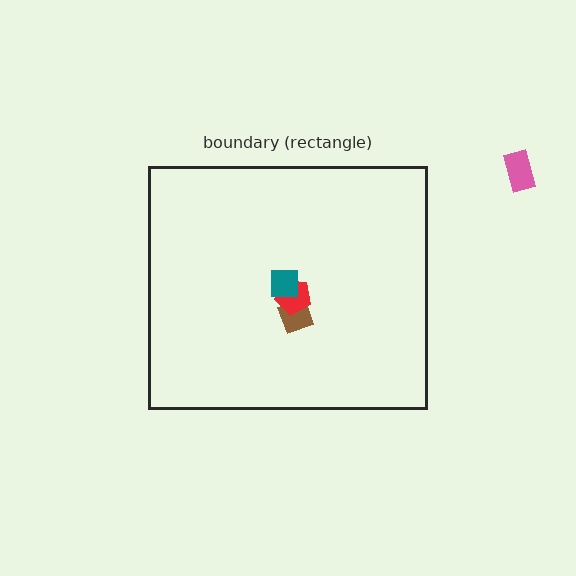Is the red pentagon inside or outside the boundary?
Inside.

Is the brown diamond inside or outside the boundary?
Inside.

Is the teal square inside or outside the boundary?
Inside.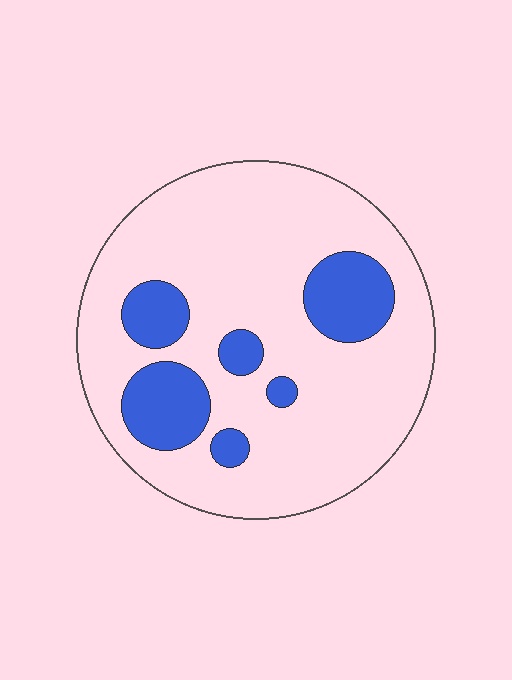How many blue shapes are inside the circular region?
6.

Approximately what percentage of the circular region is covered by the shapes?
Approximately 20%.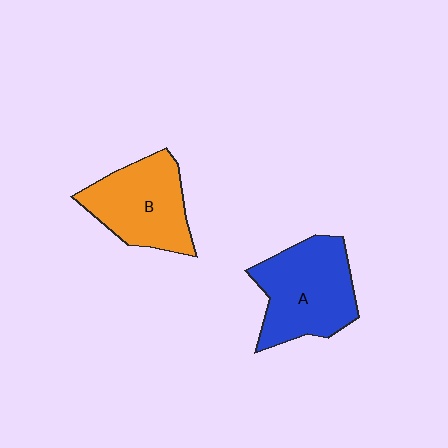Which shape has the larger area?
Shape A (blue).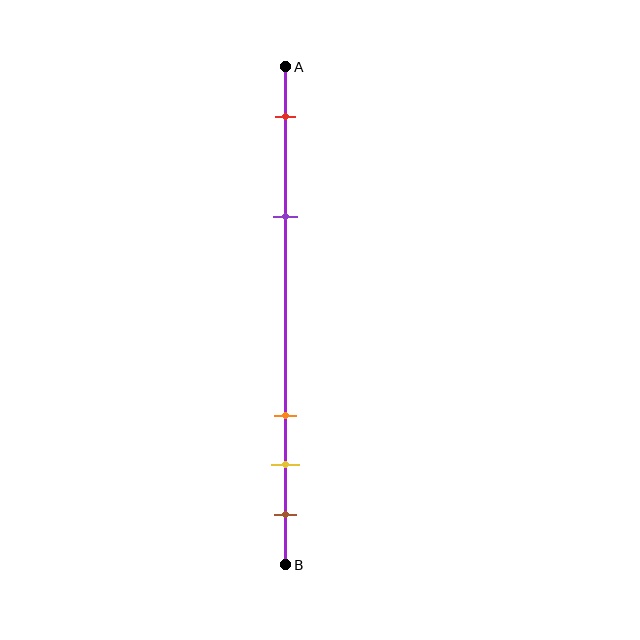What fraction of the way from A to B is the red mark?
The red mark is approximately 10% (0.1) of the way from A to B.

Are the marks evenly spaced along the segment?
No, the marks are not evenly spaced.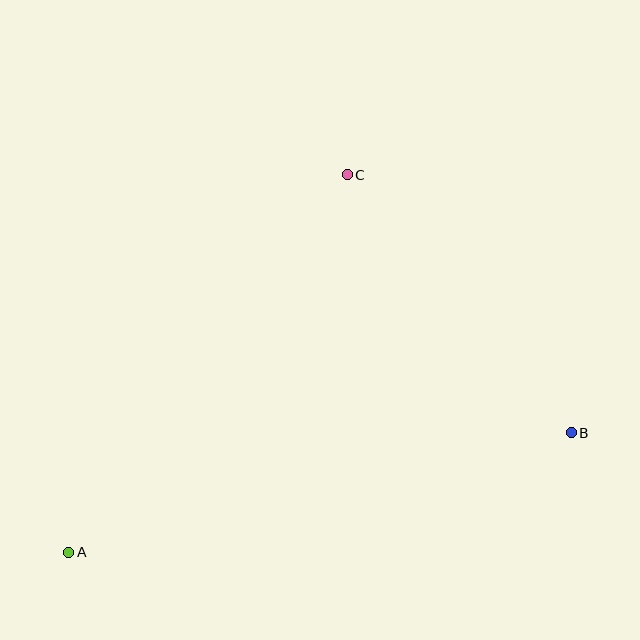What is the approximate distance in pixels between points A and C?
The distance between A and C is approximately 469 pixels.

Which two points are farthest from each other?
Points A and B are farthest from each other.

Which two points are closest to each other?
Points B and C are closest to each other.